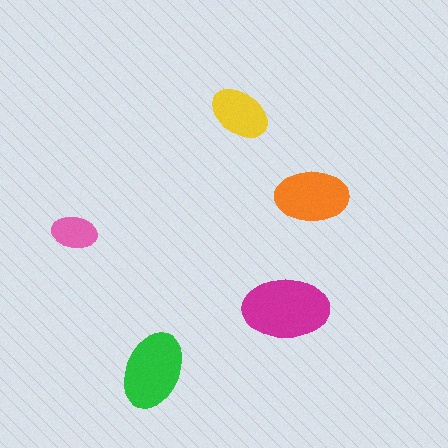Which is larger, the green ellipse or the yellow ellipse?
The green one.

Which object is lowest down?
The green ellipse is bottommost.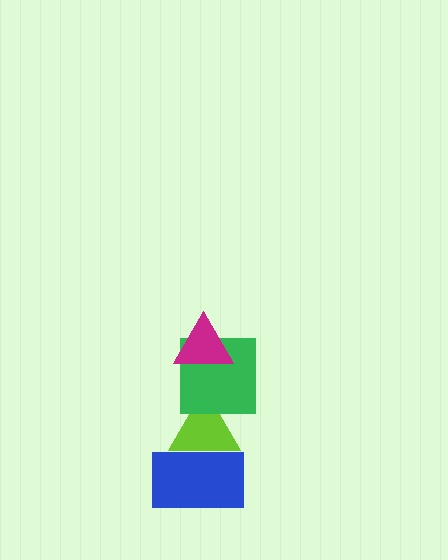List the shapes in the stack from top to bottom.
From top to bottom: the magenta triangle, the green square, the lime triangle, the blue rectangle.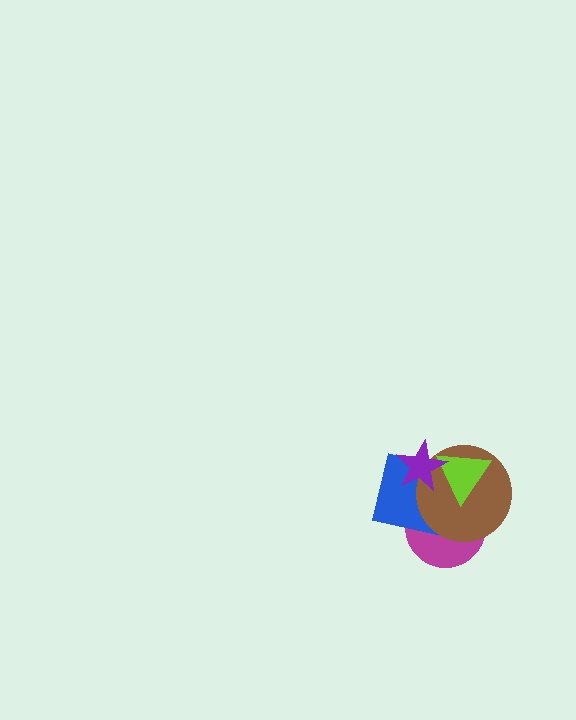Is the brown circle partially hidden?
Yes, it is partially covered by another shape.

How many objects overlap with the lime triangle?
4 objects overlap with the lime triangle.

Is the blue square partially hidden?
Yes, it is partially covered by another shape.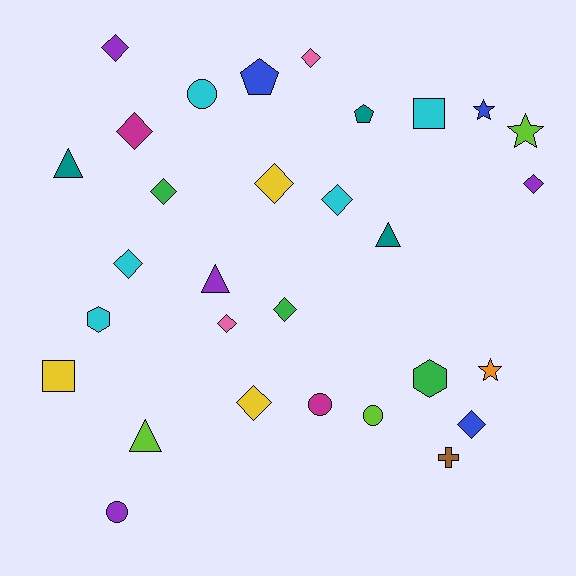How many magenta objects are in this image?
There are 2 magenta objects.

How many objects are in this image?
There are 30 objects.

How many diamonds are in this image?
There are 12 diamonds.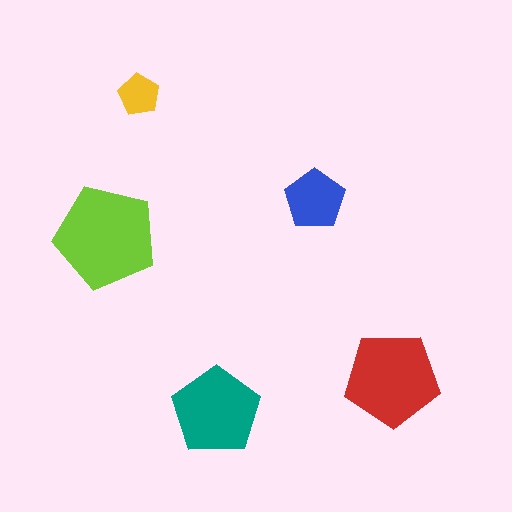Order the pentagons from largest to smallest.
the lime one, the red one, the teal one, the blue one, the yellow one.